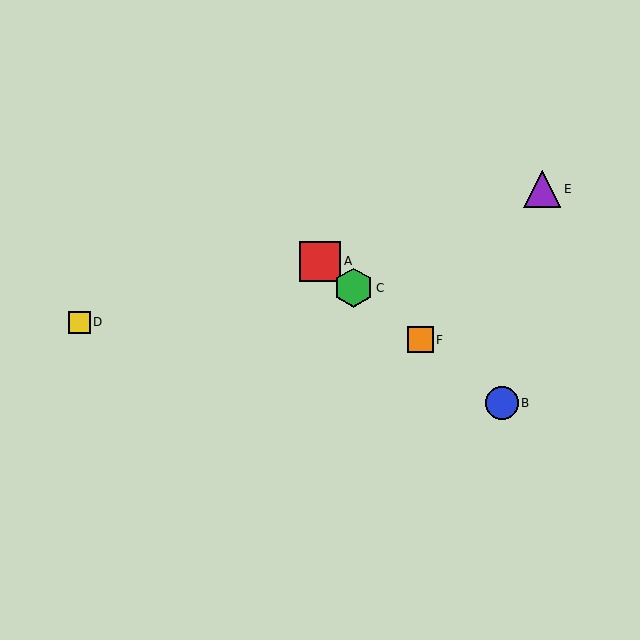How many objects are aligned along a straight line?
4 objects (A, B, C, F) are aligned along a straight line.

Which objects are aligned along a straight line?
Objects A, B, C, F are aligned along a straight line.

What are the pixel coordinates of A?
Object A is at (320, 261).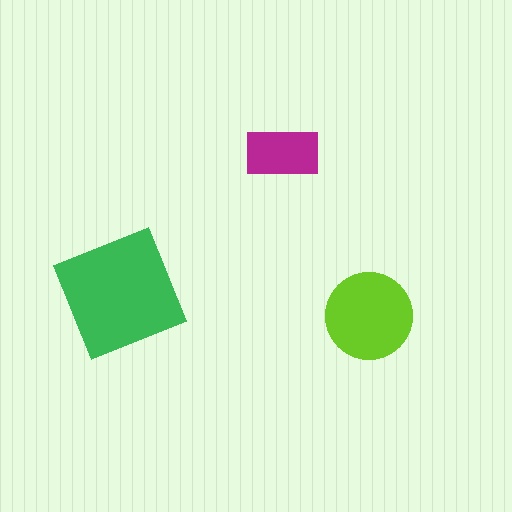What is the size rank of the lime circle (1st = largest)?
2nd.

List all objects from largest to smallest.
The green square, the lime circle, the magenta rectangle.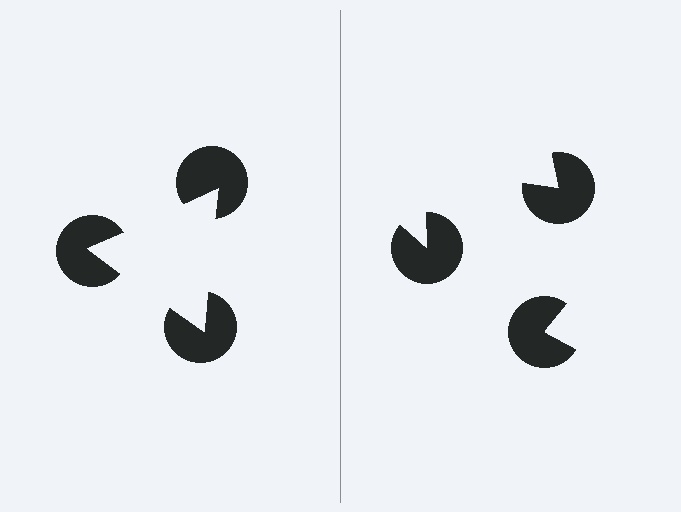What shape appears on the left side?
An illusory triangle.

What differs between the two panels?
The pac-man discs are positioned identically on both sides; only the wedge orientations differ. On the left they align to a triangle; on the right they are misaligned.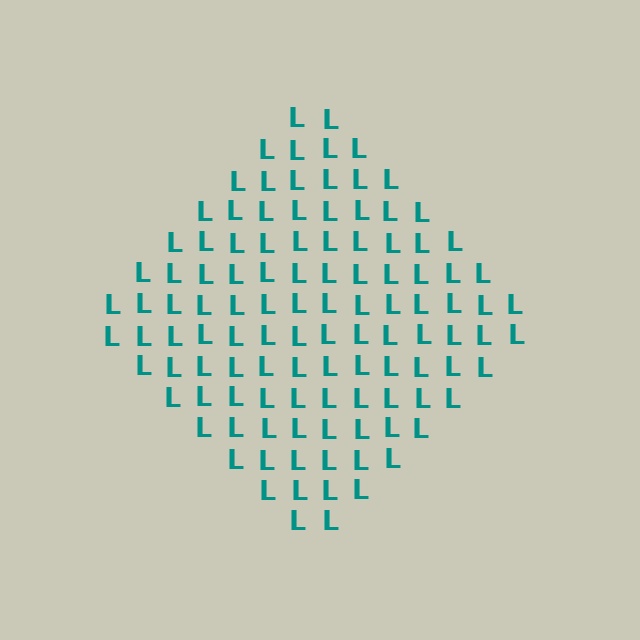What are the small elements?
The small elements are letter L's.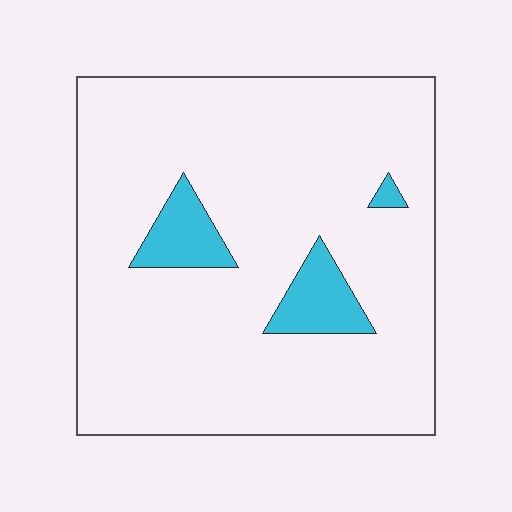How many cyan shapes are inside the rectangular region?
3.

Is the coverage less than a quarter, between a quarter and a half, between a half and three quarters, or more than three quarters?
Less than a quarter.